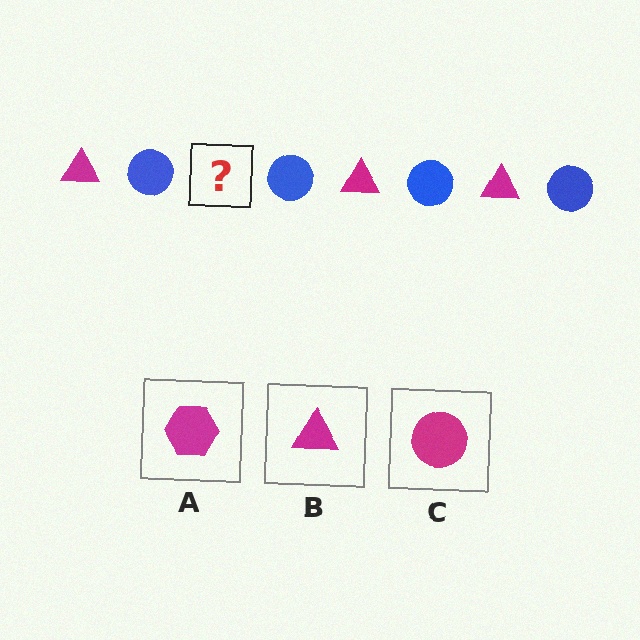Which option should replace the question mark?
Option B.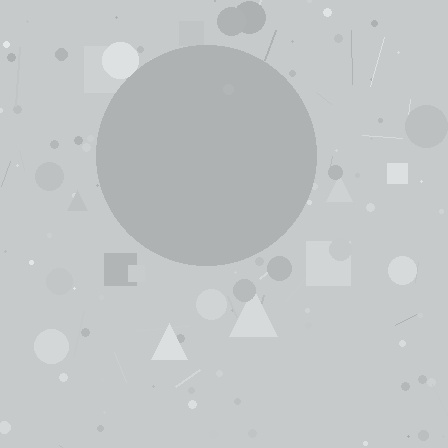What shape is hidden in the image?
A circle is hidden in the image.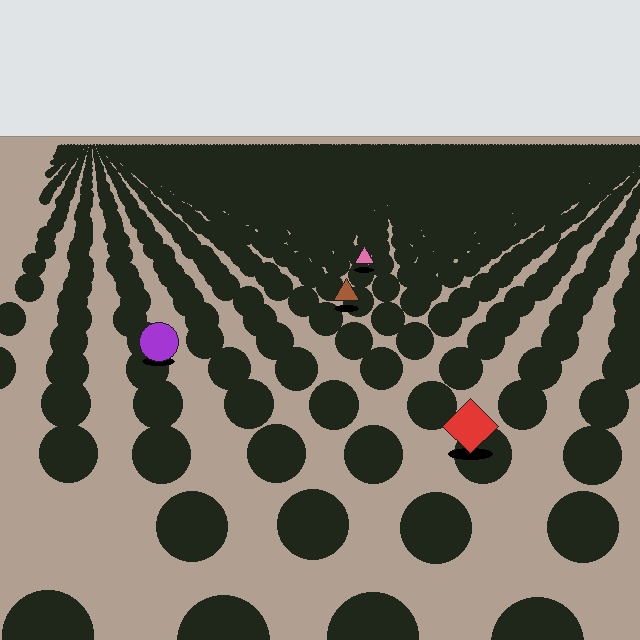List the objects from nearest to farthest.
From nearest to farthest: the red diamond, the purple circle, the brown triangle, the pink triangle.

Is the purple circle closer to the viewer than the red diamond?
No. The red diamond is closer — you can tell from the texture gradient: the ground texture is coarser near it.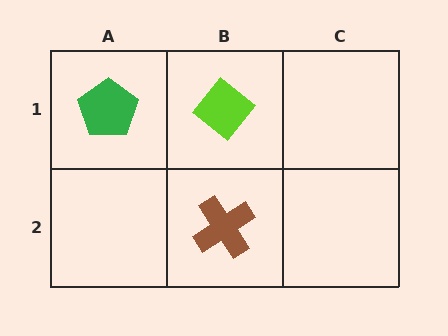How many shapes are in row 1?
2 shapes.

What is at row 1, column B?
A lime diamond.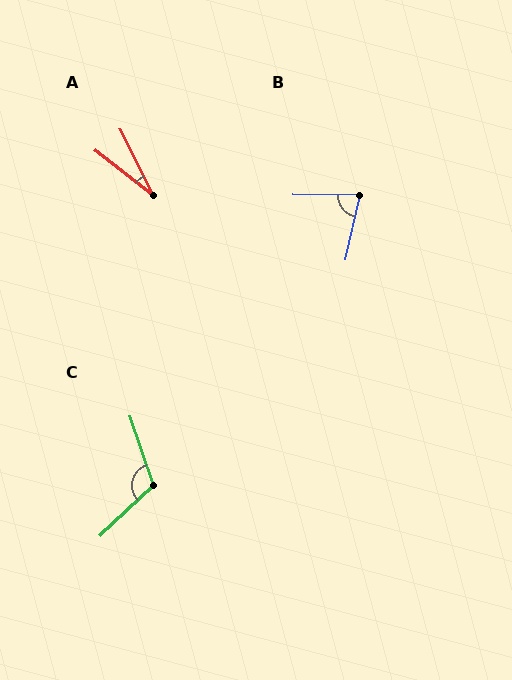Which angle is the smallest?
A, at approximately 25 degrees.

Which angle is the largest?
C, at approximately 115 degrees.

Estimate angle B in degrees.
Approximately 77 degrees.